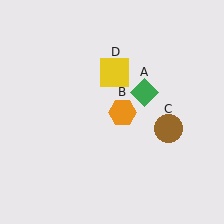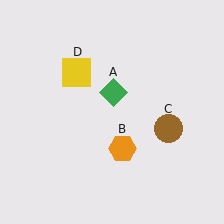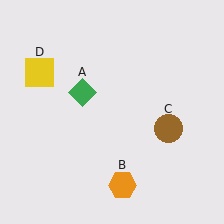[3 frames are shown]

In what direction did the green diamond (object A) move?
The green diamond (object A) moved left.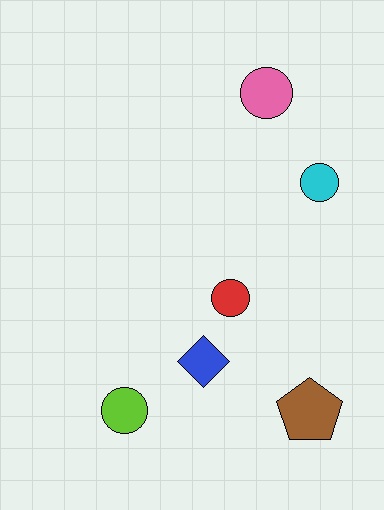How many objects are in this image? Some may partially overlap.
There are 6 objects.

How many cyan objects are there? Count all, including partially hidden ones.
There is 1 cyan object.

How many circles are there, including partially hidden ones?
There are 4 circles.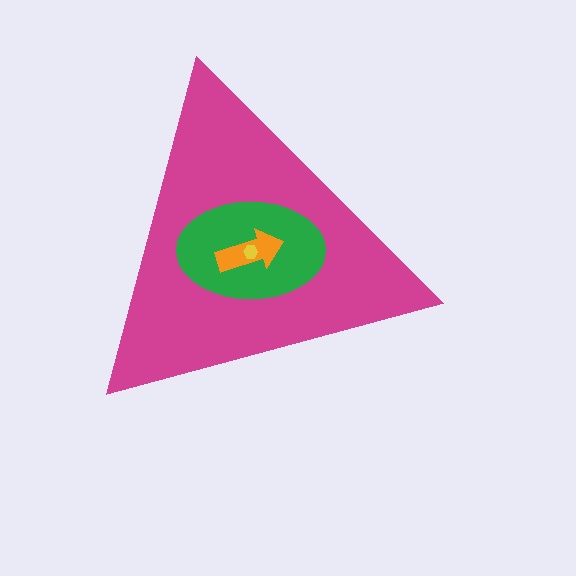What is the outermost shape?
The magenta triangle.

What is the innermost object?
The yellow hexagon.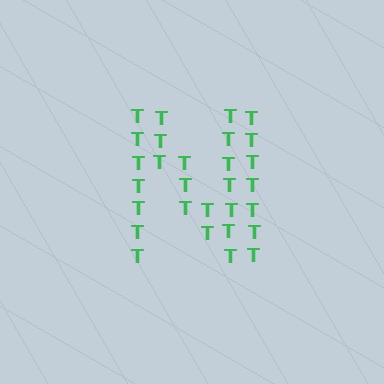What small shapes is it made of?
It is made of small letter T's.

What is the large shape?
The large shape is the letter N.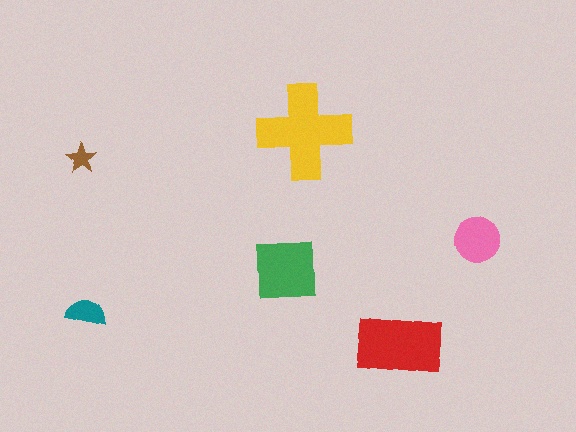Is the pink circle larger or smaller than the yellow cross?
Smaller.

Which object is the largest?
The yellow cross.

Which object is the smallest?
The brown star.